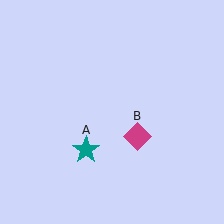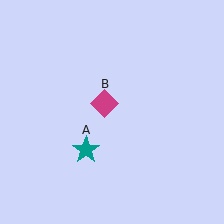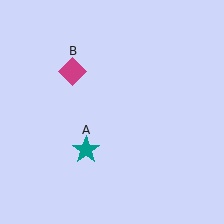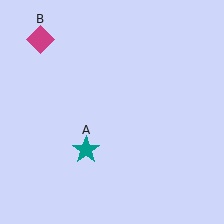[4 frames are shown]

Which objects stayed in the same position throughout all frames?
Teal star (object A) remained stationary.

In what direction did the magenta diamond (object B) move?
The magenta diamond (object B) moved up and to the left.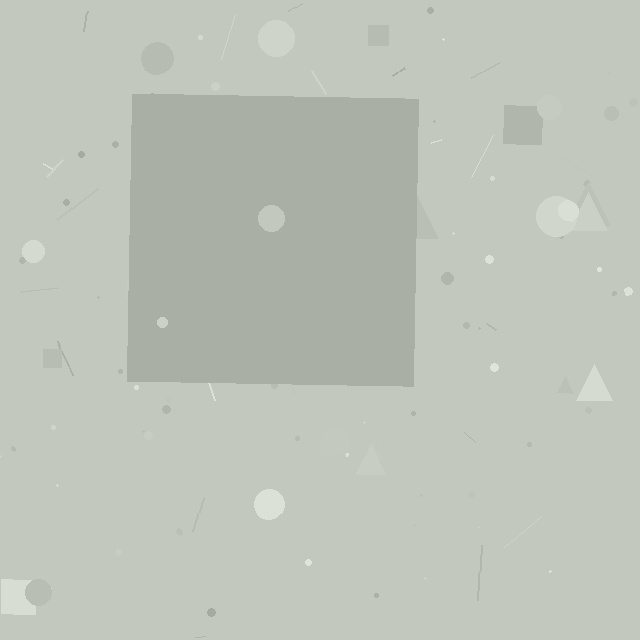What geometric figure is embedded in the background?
A square is embedded in the background.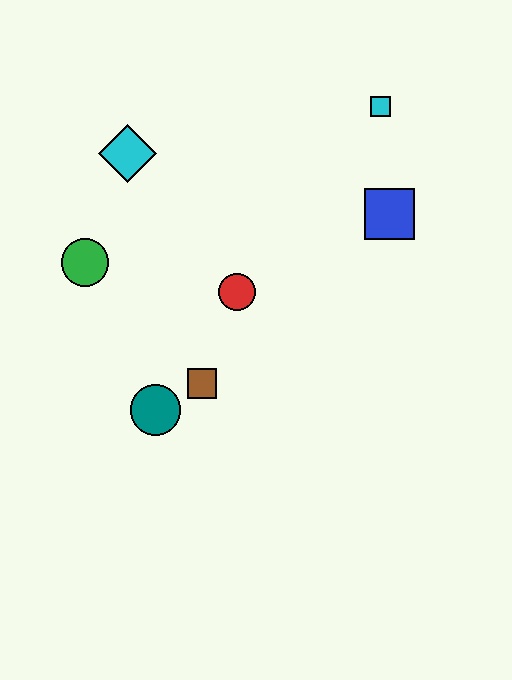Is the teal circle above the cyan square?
No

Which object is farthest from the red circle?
The cyan square is farthest from the red circle.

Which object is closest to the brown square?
The teal circle is closest to the brown square.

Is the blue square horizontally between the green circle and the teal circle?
No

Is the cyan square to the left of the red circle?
No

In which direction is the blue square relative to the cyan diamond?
The blue square is to the right of the cyan diamond.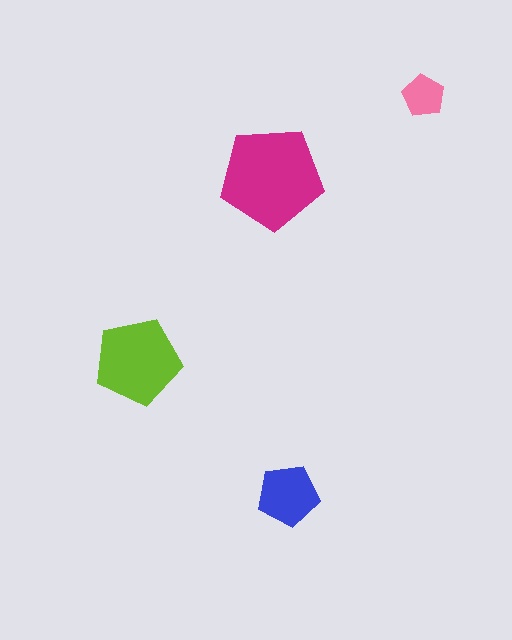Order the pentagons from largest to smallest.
the magenta one, the lime one, the blue one, the pink one.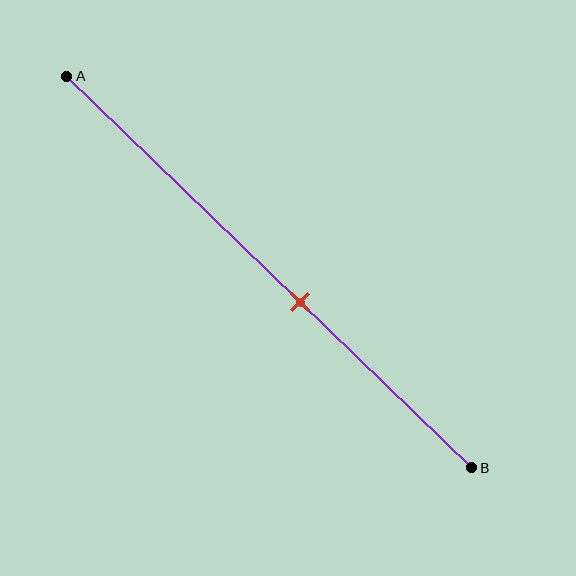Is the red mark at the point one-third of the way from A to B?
No, the mark is at about 60% from A, not at the 33% one-third point.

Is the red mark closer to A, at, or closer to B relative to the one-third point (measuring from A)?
The red mark is closer to point B than the one-third point of segment AB.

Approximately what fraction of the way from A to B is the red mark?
The red mark is approximately 60% of the way from A to B.